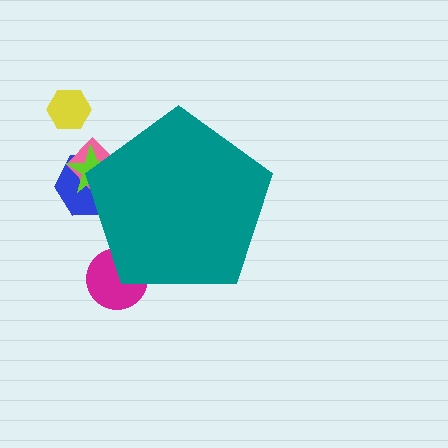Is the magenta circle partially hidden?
Yes, the magenta circle is partially hidden behind the teal pentagon.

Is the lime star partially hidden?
Yes, the lime star is partially hidden behind the teal pentagon.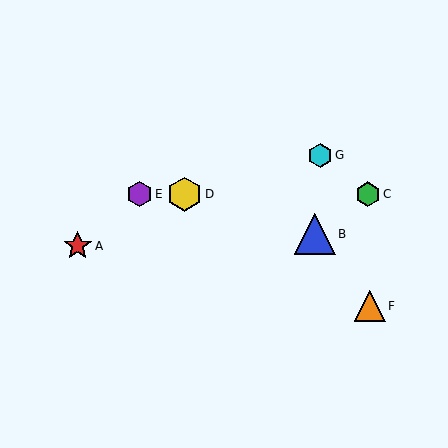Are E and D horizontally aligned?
Yes, both are at y≈194.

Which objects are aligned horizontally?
Objects C, D, E are aligned horizontally.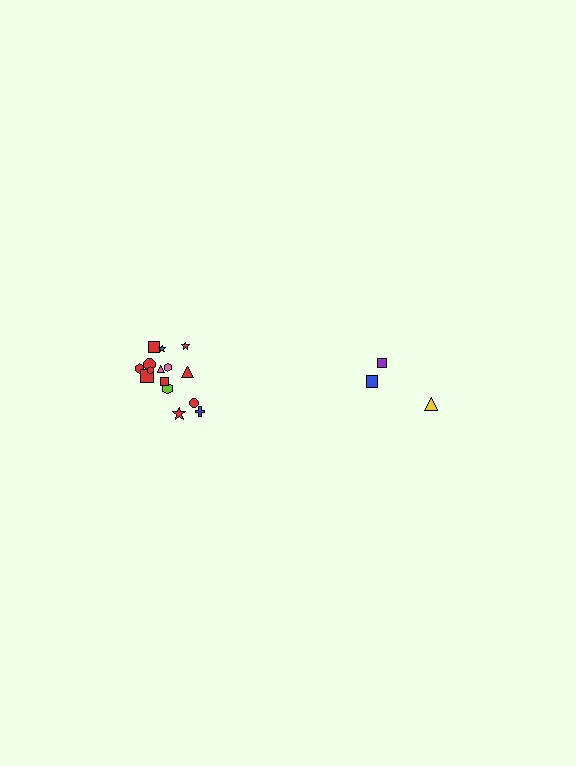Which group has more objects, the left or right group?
The left group.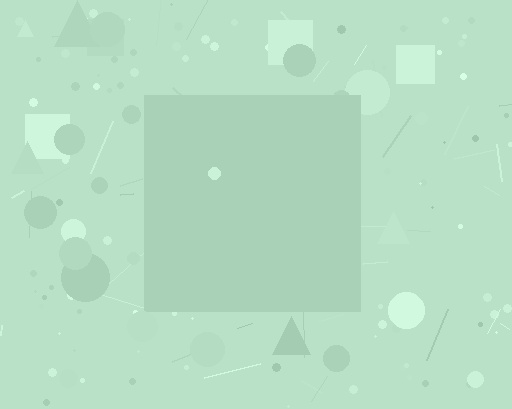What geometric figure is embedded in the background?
A square is embedded in the background.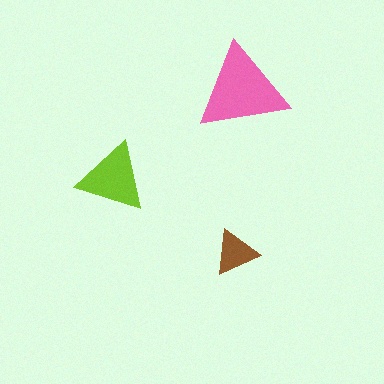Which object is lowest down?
The brown triangle is bottommost.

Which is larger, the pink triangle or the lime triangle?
The pink one.